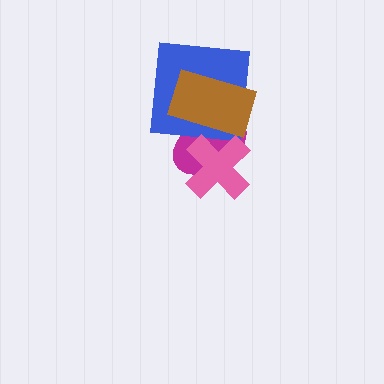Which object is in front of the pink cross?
The brown rectangle is in front of the pink cross.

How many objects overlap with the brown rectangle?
3 objects overlap with the brown rectangle.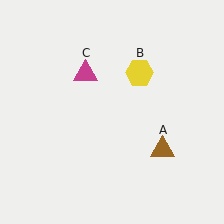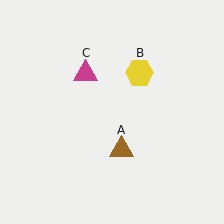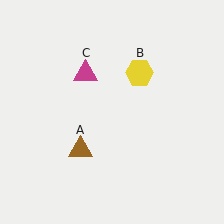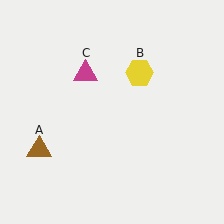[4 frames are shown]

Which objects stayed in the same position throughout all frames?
Yellow hexagon (object B) and magenta triangle (object C) remained stationary.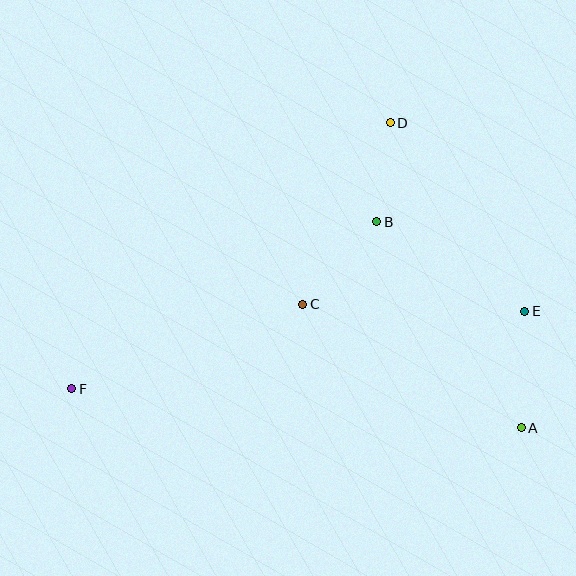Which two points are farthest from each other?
Points E and F are farthest from each other.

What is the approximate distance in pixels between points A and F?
The distance between A and F is approximately 451 pixels.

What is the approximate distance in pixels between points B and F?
The distance between B and F is approximately 348 pixels.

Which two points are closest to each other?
Points B and D are closest to each other.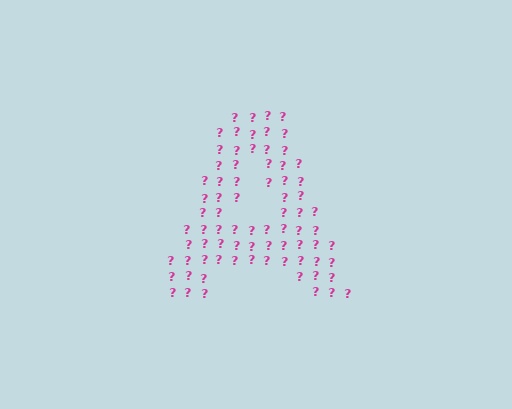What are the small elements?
The small elements are question marks.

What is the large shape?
The large shape is the letter A.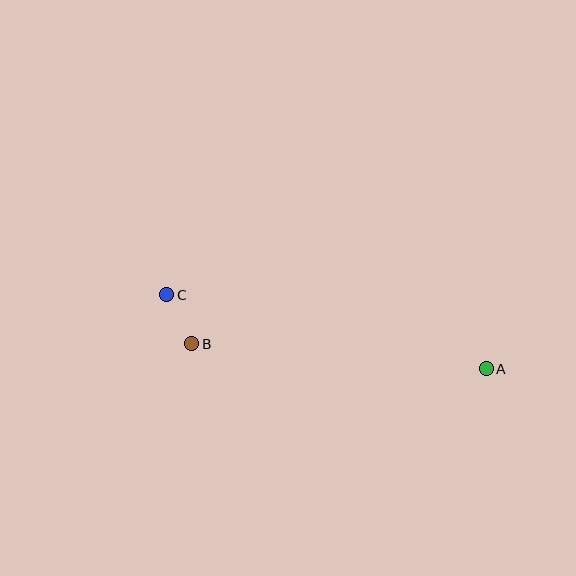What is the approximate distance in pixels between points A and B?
The distance between A and B is approximately 295 pixels.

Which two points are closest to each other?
Points B and C are closest to each other.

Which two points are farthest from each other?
Points A and C are farthest from each other.